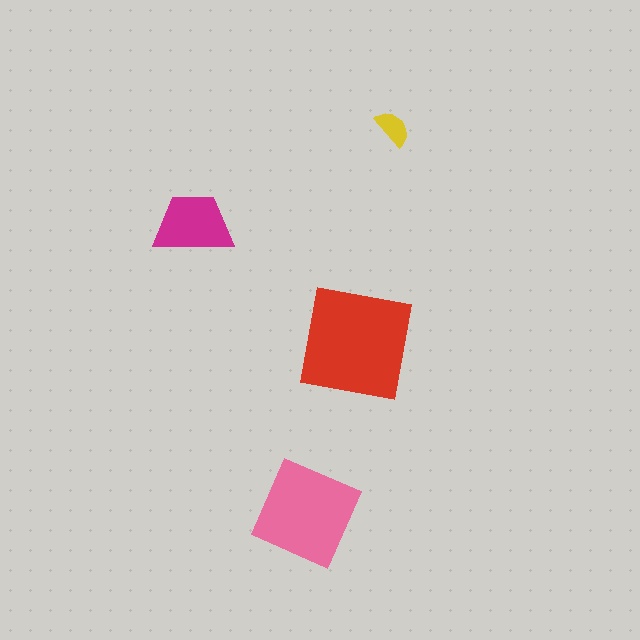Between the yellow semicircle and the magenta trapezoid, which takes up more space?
The magenta trapezoid.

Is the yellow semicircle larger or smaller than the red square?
Smaller.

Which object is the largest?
The red square.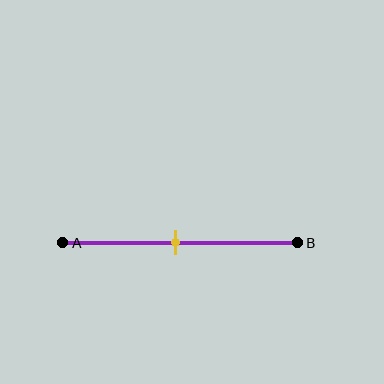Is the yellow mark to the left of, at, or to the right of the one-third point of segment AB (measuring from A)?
The yellow mark is to the right of the one-third point of segment AB.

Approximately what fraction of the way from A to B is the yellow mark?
The yellow mark is approximately 50% of the way from A to B.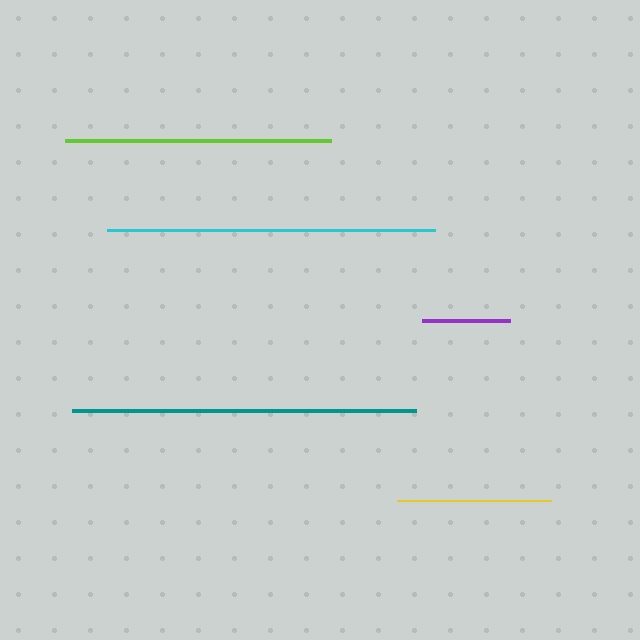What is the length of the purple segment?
The purple segment is approximately 88 pixels long.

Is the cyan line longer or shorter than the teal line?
The teal line is longer than the cyan line.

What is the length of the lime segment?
The lime segment is approximately 266 pixels long.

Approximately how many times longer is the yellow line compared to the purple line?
The yellow line is approximately 1.7 times the length of the purple line.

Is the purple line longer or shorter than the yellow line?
The yellow line is longer than the purple line.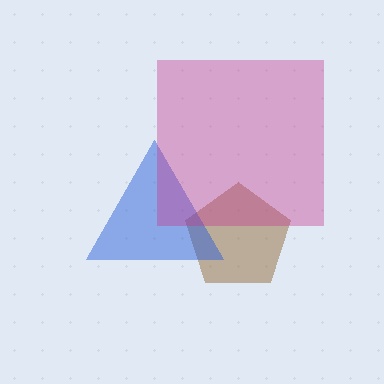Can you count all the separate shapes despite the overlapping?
Yes, there are 3 separate shapes.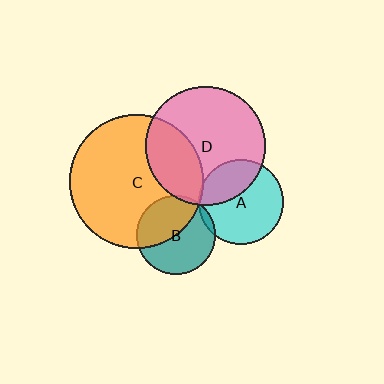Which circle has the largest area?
Circle C (orange).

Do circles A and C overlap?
Yes.